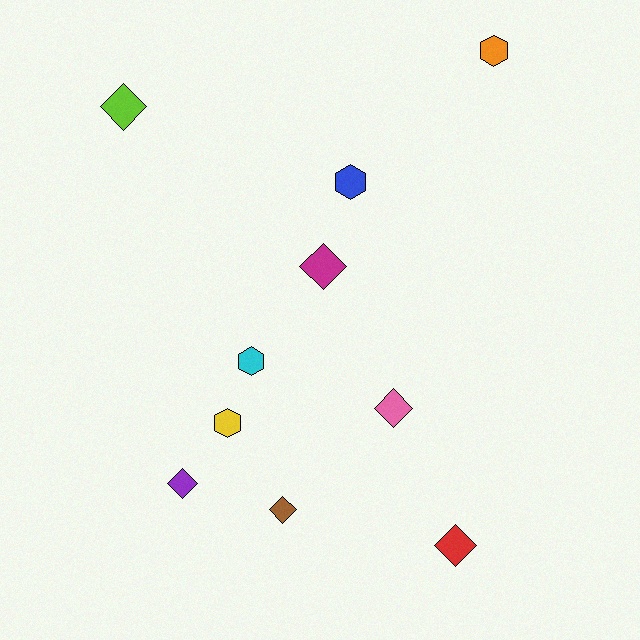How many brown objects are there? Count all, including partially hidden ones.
There is 1 brown object.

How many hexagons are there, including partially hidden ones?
There are 4 hexagons.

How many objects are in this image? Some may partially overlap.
There are 10 objects.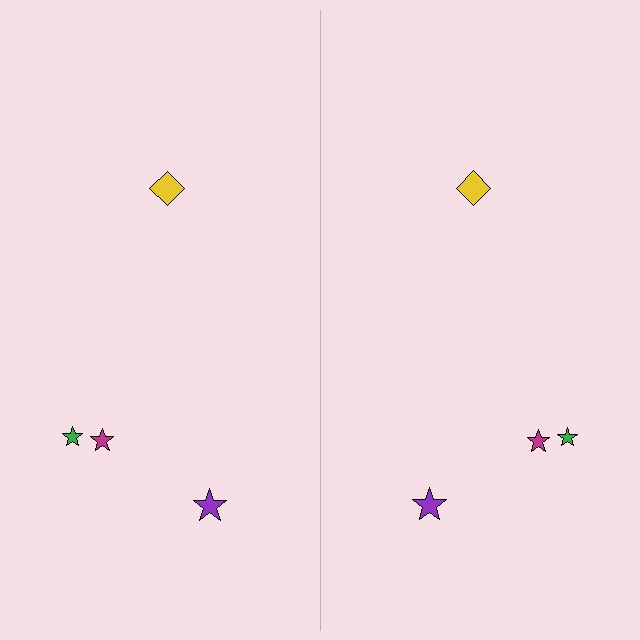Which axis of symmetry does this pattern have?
The pattern has a vertical axis of symmetry running through the center of the image.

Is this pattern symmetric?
Yes, this pattern has bilateral (reflection) symmetry.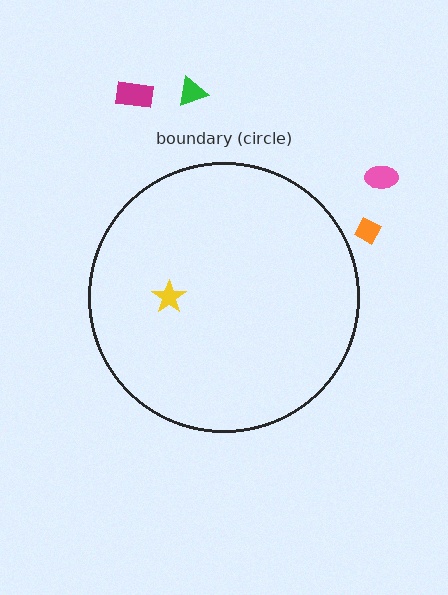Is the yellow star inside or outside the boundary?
Inside.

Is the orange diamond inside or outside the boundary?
Outside.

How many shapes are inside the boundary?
1 inside, 4 outside.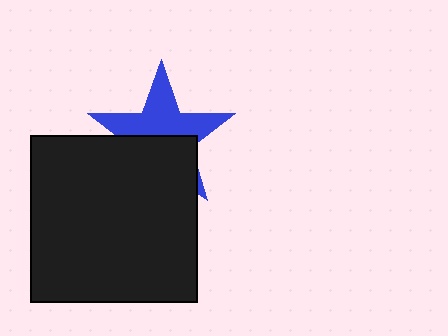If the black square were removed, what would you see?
You would see the complete blue star.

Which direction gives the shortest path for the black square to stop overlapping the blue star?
Moving down gives the shortest separation.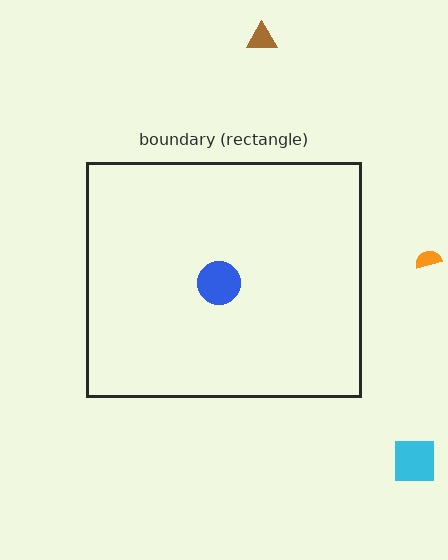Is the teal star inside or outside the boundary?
Inside.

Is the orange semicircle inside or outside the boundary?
Outside.